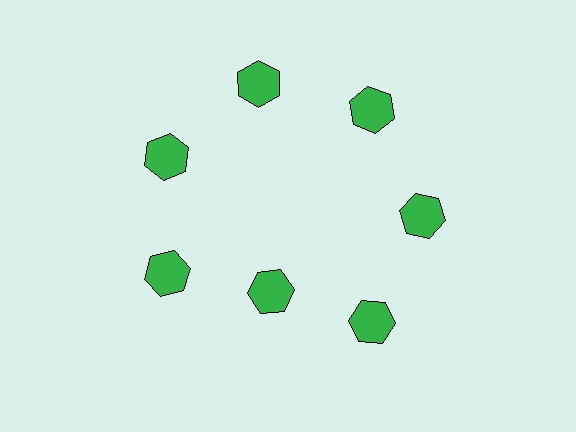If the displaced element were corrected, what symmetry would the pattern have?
It would have 7-fold rotational symmetry — the pattern would map onto itself every 51 degrees.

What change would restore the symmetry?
The symmetry would be restored by moving it outward, back onto the ring so that all 7 hexagons sit at equal angles and equal distance from the center.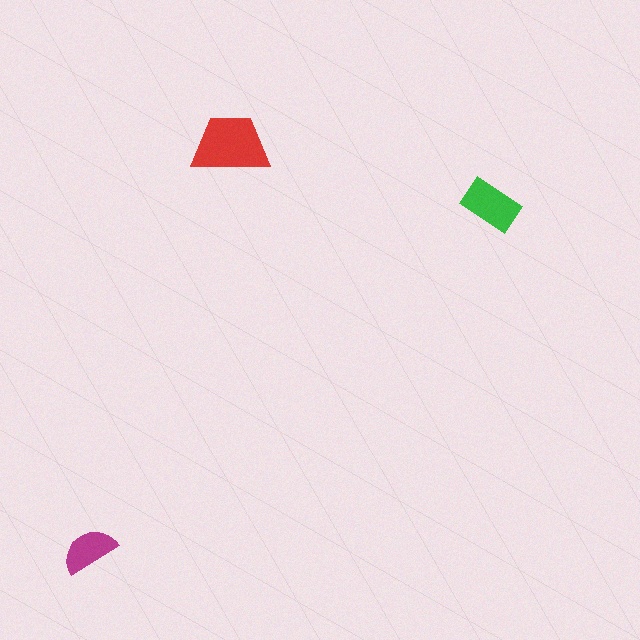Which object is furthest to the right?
The green rectangle is rightmost.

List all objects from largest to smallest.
The red trapezoid, the green rectangle, the magenta semicircle.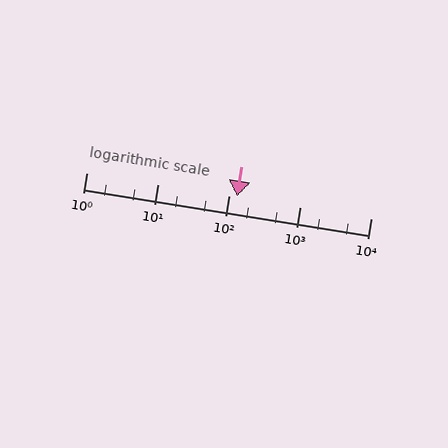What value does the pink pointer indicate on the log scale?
The pointer indicates approximately 130.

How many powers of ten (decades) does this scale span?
The scale spans 4 decades, from 1 to 10000.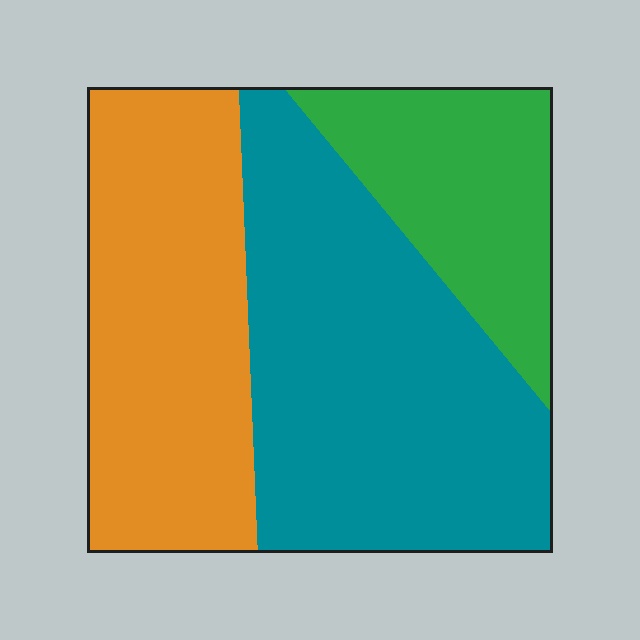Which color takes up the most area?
Teal, at roughly 45%.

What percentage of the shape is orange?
Orange takes up about one third (1/3) of the shape.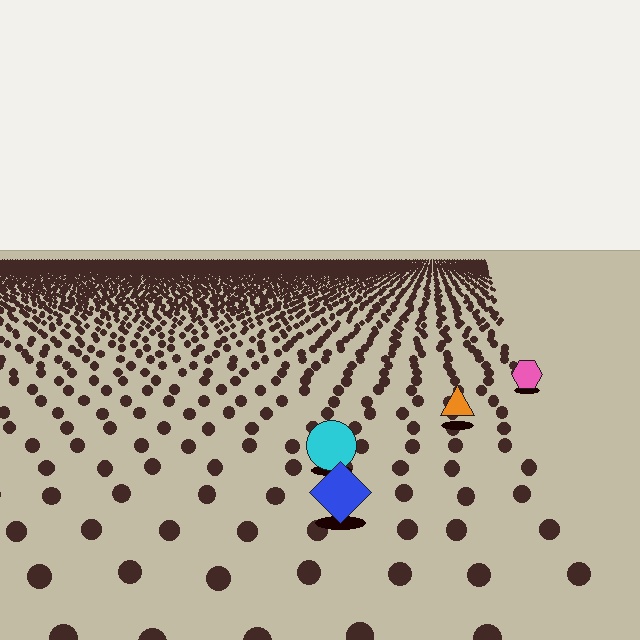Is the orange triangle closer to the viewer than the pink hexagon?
Yes. The orange triangle is closer — you can tell from the texture gradient: the ground texture is coarser near it.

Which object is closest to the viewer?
The blue diamond is closest. The texture marks near it are larger and more spread out.